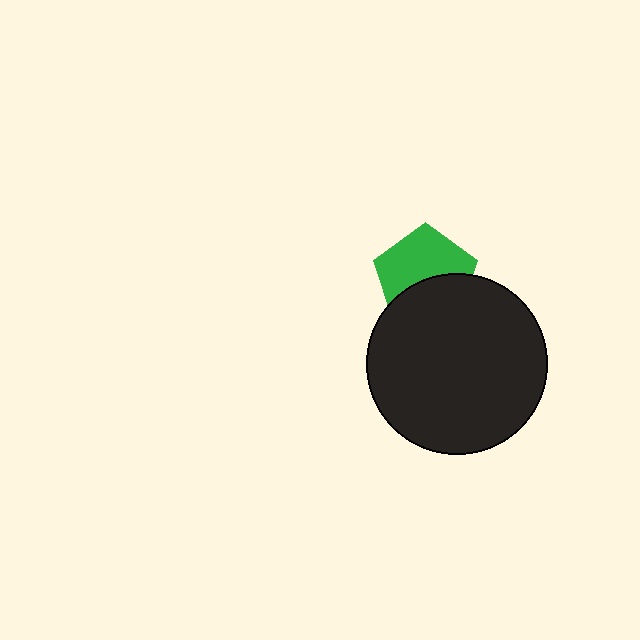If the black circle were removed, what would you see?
You would see the complete green pentagon.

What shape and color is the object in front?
The object in front is a black circle.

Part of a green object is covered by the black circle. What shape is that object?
It is a pentagon.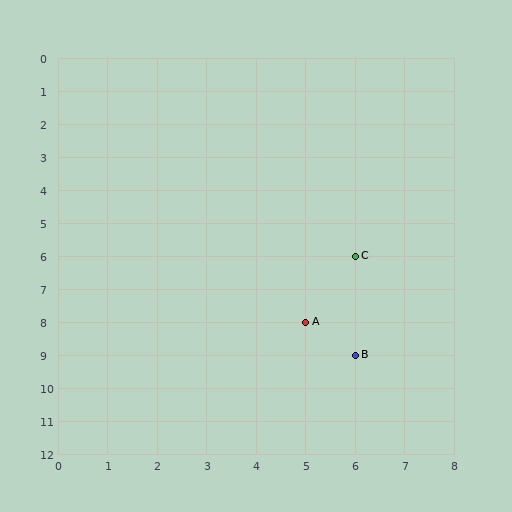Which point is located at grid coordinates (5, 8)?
Point A is at (5, 8).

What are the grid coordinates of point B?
Point B is at grid coordinates (6, 9).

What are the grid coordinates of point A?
Point A is at grid coordinates (5, 8).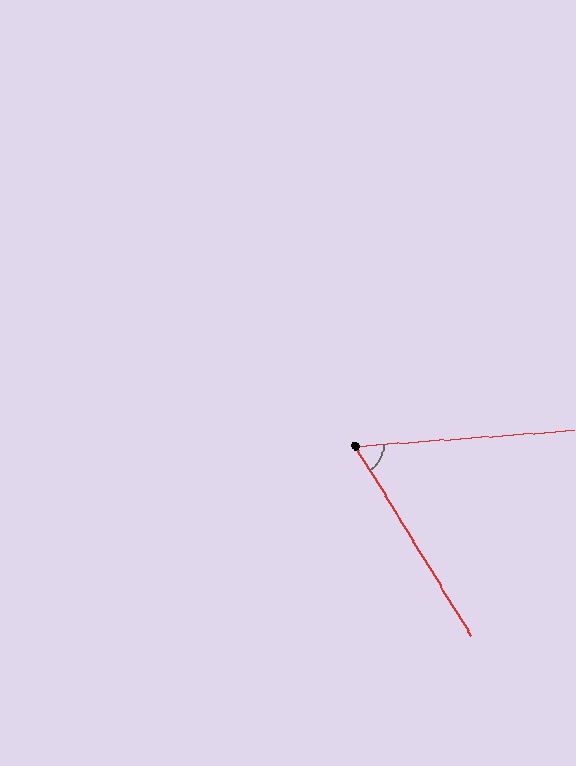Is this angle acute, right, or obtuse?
It is acute.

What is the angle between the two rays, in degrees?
Approximately 63 degrees.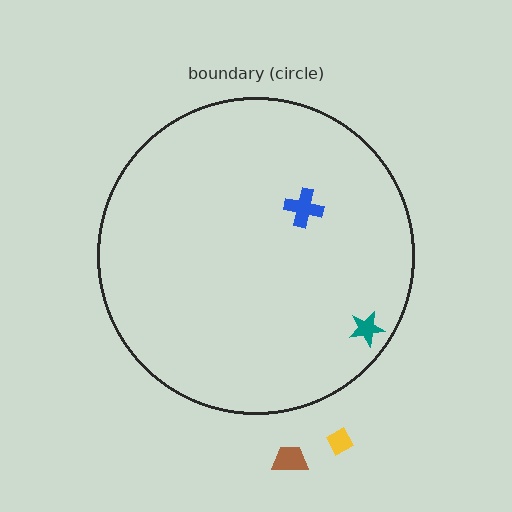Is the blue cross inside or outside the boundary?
Inside.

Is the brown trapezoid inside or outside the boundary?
Outside.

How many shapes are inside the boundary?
2 inside, 2 outside.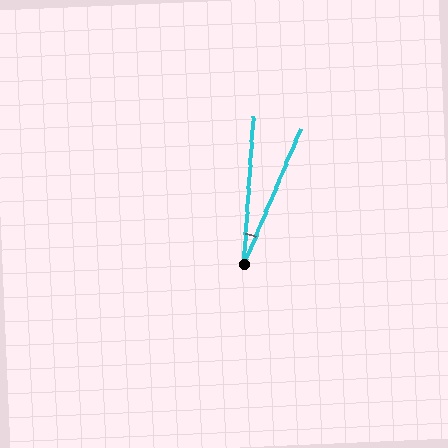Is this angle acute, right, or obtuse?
It is acute.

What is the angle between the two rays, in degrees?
Approximately 19 degrees.